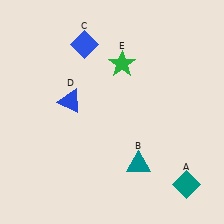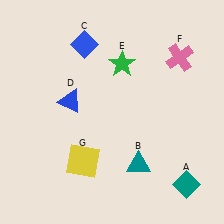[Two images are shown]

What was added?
A pink cross (F), a yellow square (G) were added in Image 2.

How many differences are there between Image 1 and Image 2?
There are 2 differences between the two images.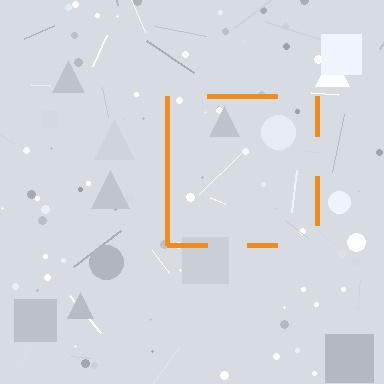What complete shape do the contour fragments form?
The contour fragments form a square.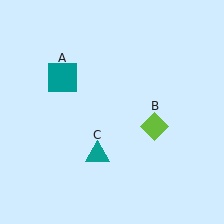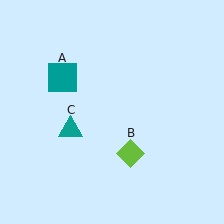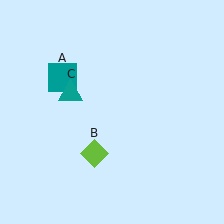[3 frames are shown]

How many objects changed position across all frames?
2 objects changed position: lime diamond (object B), teal triangle (object C).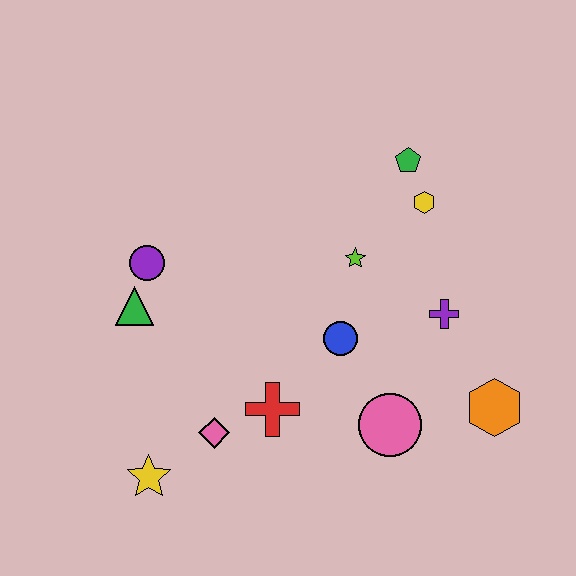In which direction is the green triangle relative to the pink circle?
The green triangle is to the left of the pink circle.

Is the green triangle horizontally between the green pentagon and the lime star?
No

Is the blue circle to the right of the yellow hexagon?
No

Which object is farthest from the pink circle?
The purple circle is farthest from the pink circle.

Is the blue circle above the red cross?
Yes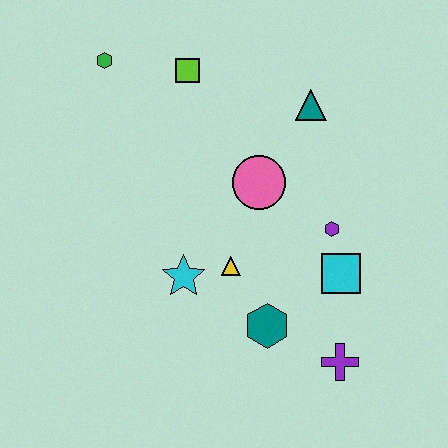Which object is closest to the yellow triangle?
The cyan star is closest to the yellow triangle.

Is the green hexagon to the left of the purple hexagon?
Yes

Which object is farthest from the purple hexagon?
The green hexagon is farthest from the purple hexagon.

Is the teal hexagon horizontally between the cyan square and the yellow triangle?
Yes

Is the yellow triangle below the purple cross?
No